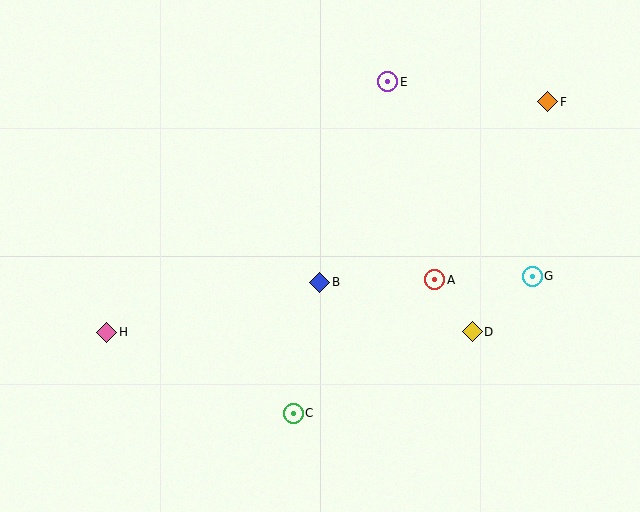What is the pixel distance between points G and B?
The distance between G and B is 212 pixels.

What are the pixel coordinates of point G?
Point G is at (532, 276).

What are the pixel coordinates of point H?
Point H is at (107, 333).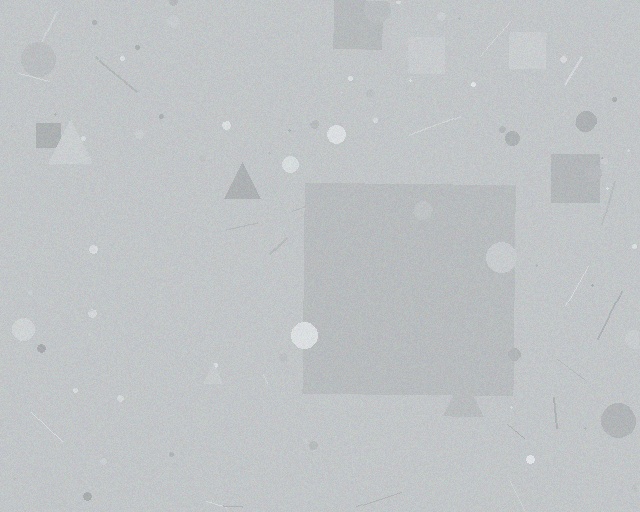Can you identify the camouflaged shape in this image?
The camouflaged shape is a square.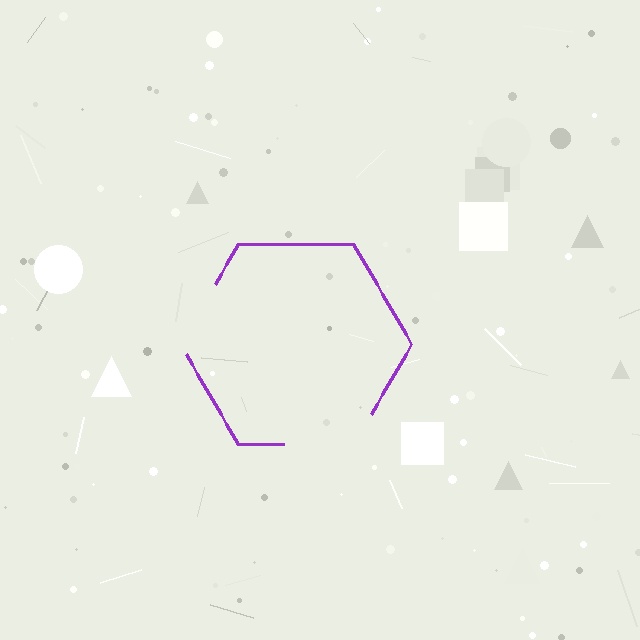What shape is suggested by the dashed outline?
The dashed outline suggests a hexagon.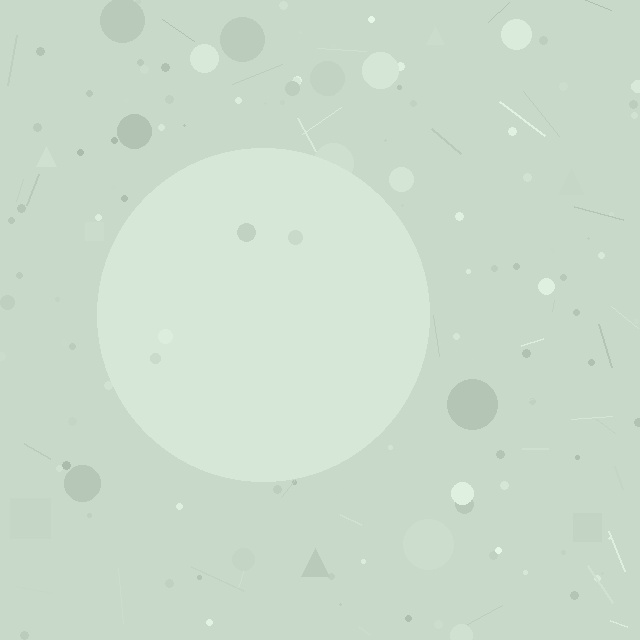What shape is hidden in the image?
A circle is hidden in the image.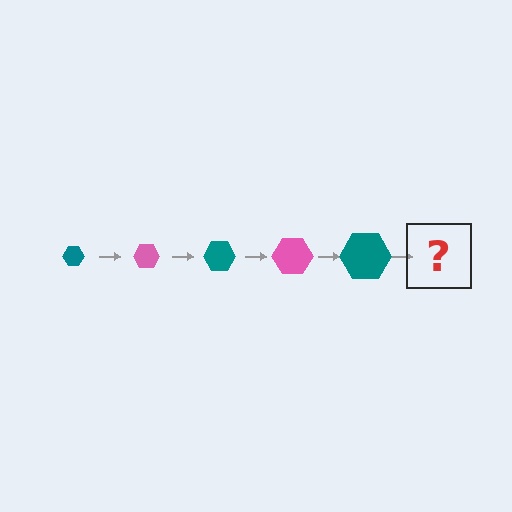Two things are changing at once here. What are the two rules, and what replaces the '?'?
The two rules are that the hexagon grows larger each step and the color cycles through teal and pink. The '?' should be a pink hexagon, larger than the previous one.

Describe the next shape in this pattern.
It should be a pink hexagon, larger than the previous one.